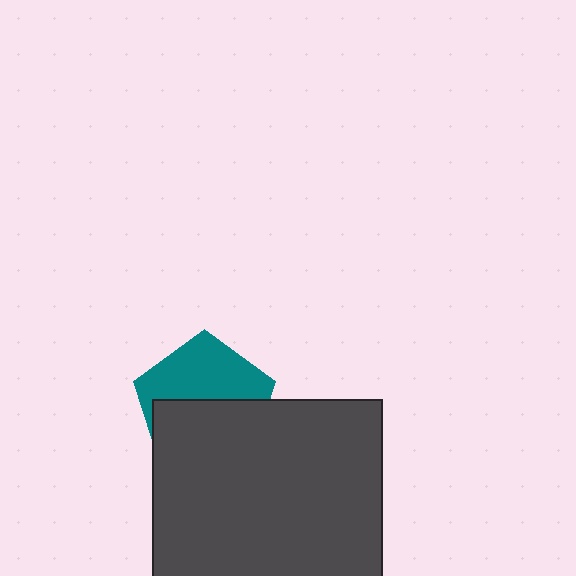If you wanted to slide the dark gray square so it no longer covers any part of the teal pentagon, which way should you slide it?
Slide it down — that is the most direct way to separate the two shapes.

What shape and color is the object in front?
The object in front is a dark gray square.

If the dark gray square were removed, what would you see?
You would see the complete teal pentagon.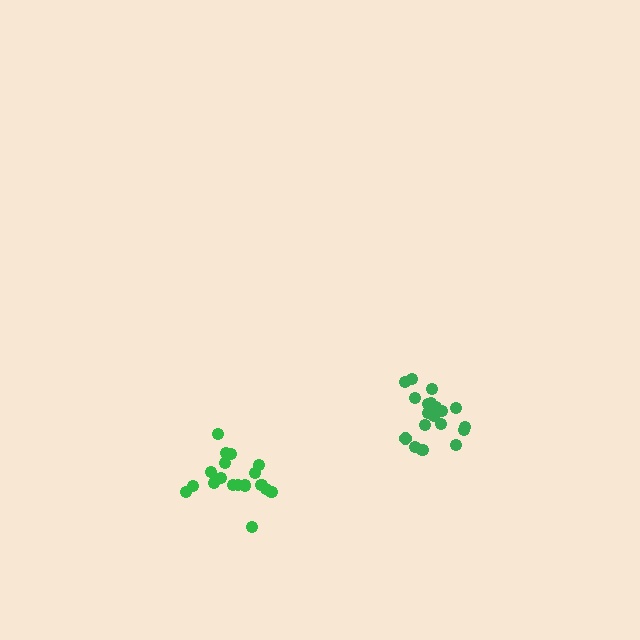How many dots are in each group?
Group 1: 20 dots, Group 2: 18 dots (38 total).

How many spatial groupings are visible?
There are 2 spatial groupings.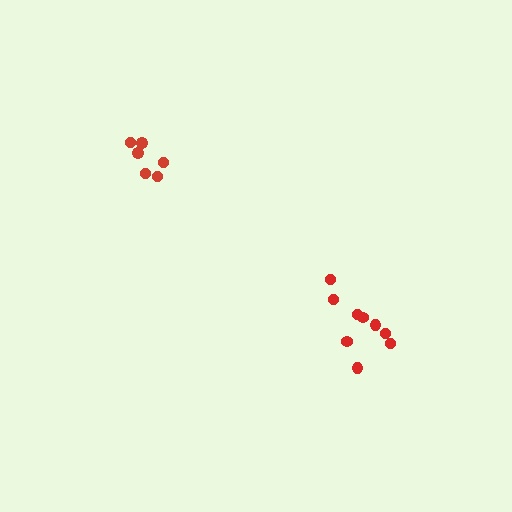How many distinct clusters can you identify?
There are 2 distinct clusters.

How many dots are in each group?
Group 1: 9 dots, Group 2: 6 dots (15 total).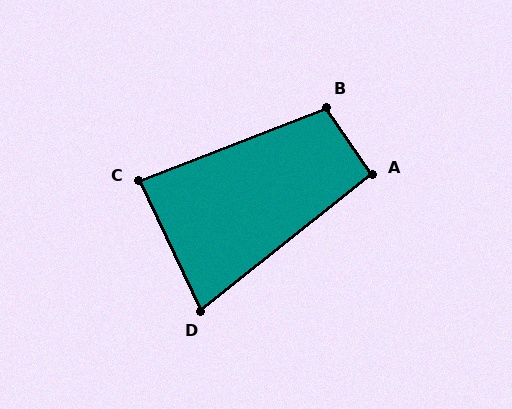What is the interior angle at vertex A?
Approximately 94 degrees (approximately right).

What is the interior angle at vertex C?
Approximately 86 degrees (approximately right).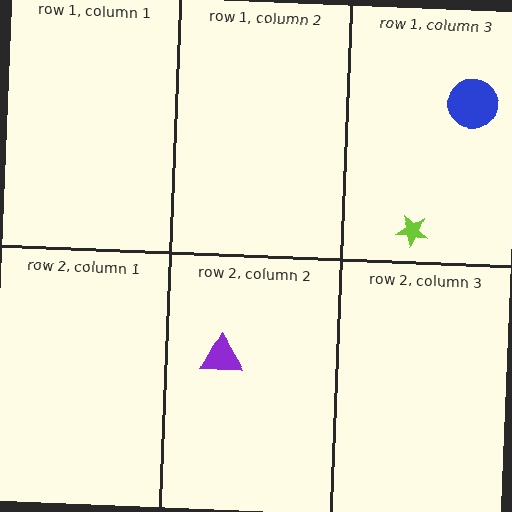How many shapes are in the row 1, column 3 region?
2.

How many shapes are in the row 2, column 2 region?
1.